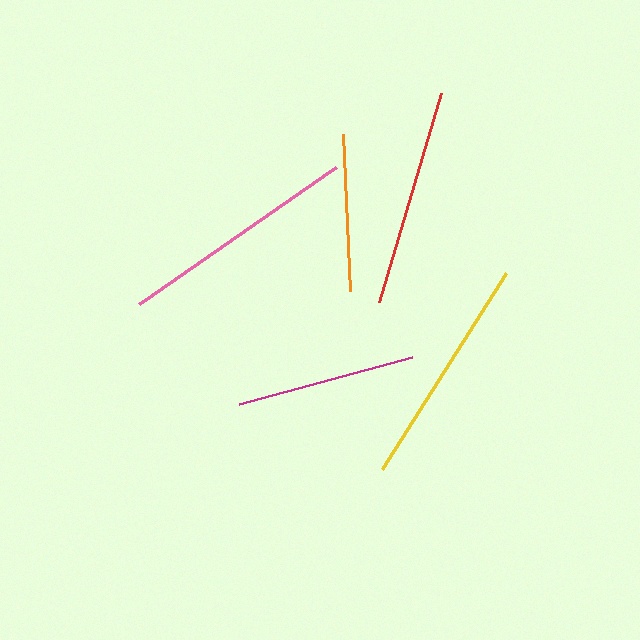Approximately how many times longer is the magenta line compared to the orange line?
The magenta line is approximately 1.1 times the length of the orange line.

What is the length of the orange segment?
The orange segment is approximately 157 pixels long.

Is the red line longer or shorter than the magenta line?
The red line is longer than the magenta line.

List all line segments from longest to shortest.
From longest to shortest: pink, yellow, red, magenta, orange.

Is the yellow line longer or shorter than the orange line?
The yellow line is longer than the orange line.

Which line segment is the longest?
The pink line is the longest at approximately 241 pixels.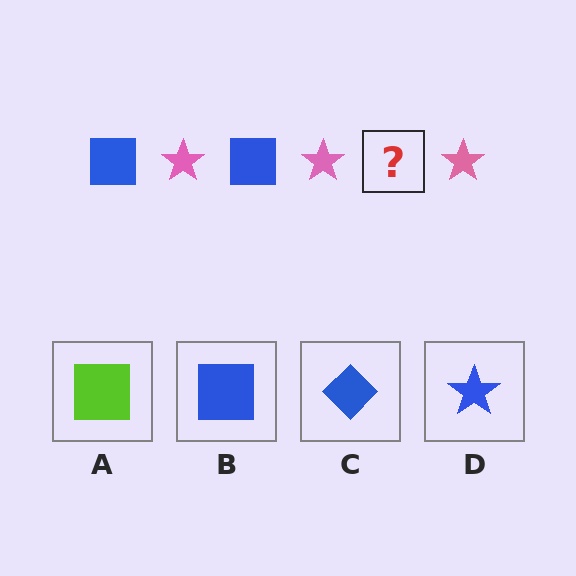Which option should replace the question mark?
Option B.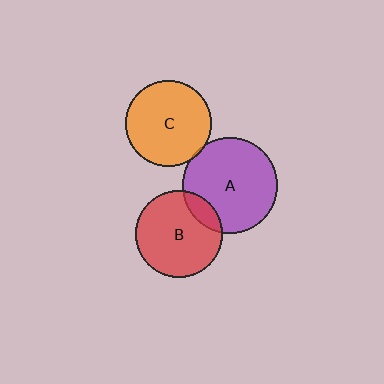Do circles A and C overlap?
Yes.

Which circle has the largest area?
Circle A (purple).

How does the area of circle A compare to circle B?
Approximately 1.2 times.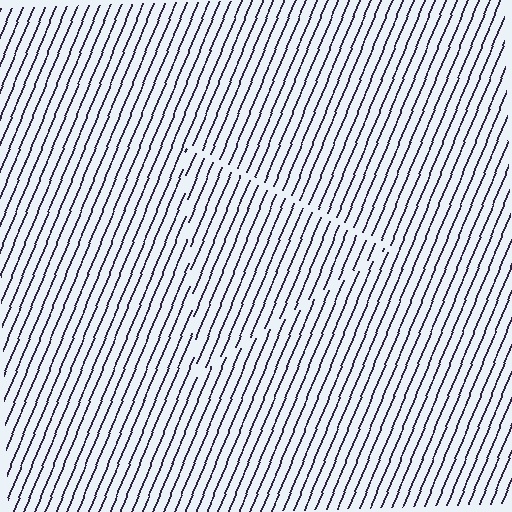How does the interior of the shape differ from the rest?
The interior of the shape contains the same grating, shifted by half a period — the contour is defined by the phase discontinuity where line-ends from the inner and outer gratings abut.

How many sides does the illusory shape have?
3 sides — the line-ends trace a triangle.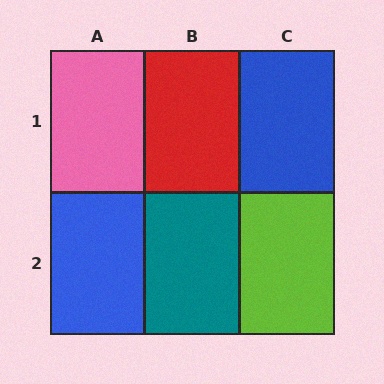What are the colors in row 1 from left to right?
Pink, red, blue.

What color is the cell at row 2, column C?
Lime.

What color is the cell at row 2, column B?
Teal.